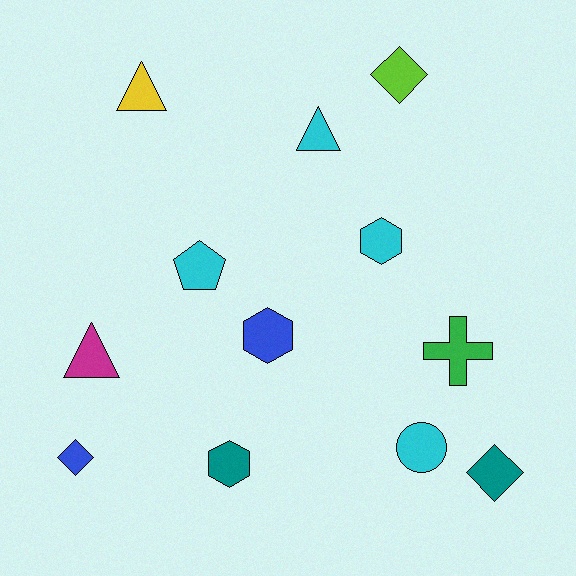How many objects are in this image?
There are 12 objects.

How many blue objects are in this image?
There are 2 blue objects.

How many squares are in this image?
There are no squares.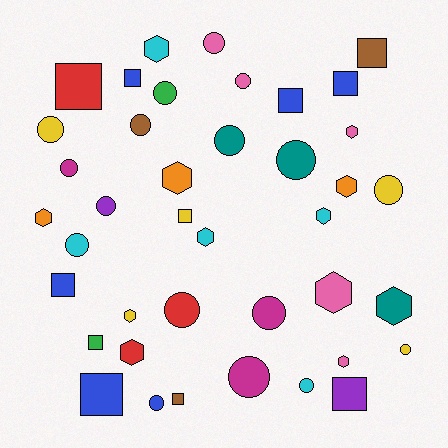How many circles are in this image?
There are 17 circles.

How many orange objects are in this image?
There are 3 orange objects.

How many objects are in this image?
There are 40 objects.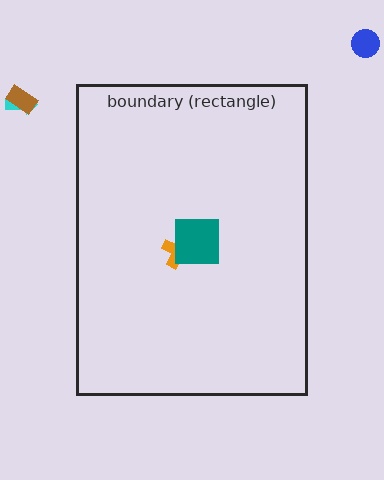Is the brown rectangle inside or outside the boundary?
Outside.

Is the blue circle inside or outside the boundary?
Outside.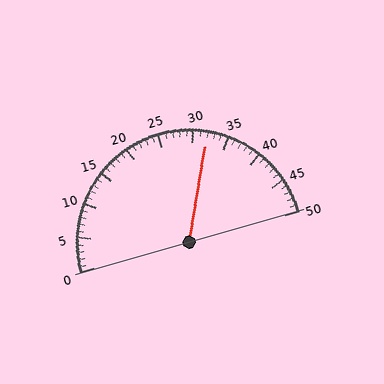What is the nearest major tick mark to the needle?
The nearest major tick mark is 30.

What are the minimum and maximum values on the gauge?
The gauge ranges from 0 to 50.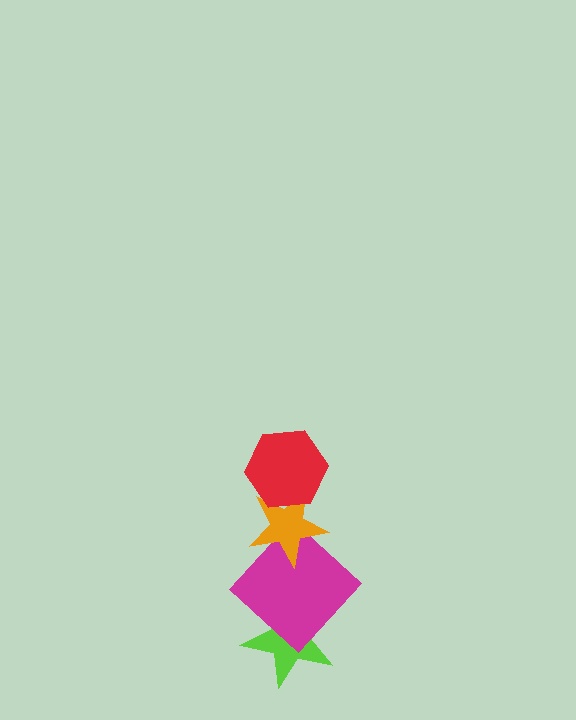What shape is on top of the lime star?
The magenta diamond is on top of the lime star.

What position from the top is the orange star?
The orange star is 2nd from the top.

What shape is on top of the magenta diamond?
The orange star is on top of the magenta diamond.